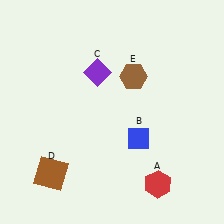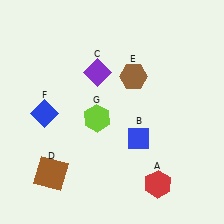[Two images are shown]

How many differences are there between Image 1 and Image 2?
There are 2 differences between the two images.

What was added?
A blue diamond (F), a lime hexagon (G) were added in Image 2.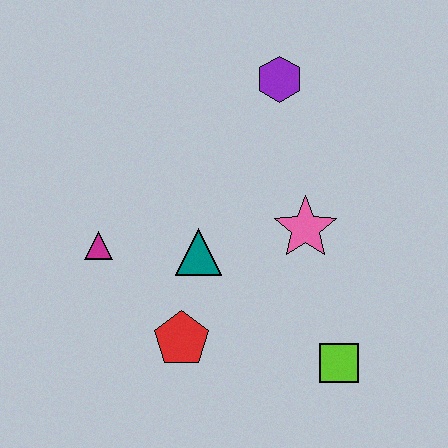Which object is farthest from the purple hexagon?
The lime square is farthest from the purple hexagon.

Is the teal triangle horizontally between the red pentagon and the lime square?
Yes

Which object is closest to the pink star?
The teal triangle is closest to the pink star.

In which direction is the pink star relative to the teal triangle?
The pink star is to the right of the teal triangle.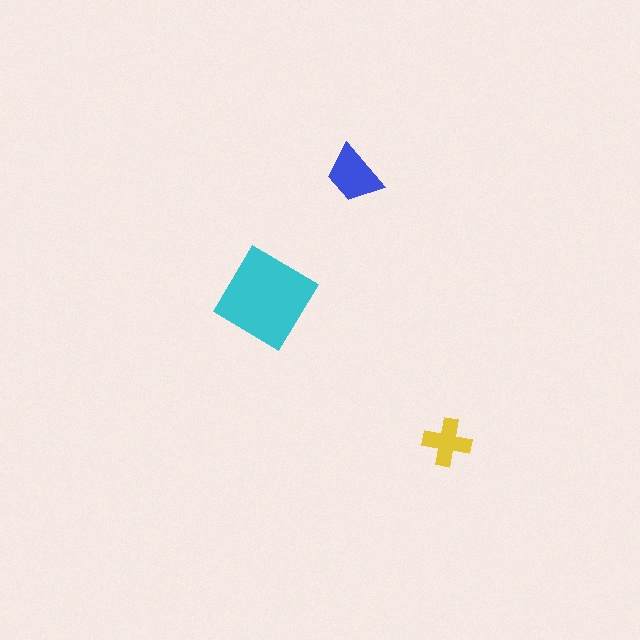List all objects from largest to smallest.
The cyan diamond, the blue trapezoid, the yellow cross.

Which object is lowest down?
The yellow cross is bottommost.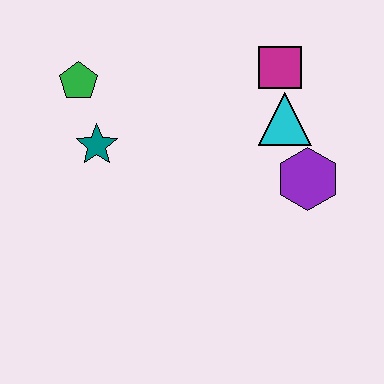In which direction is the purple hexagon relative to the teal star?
The purple hexagon is to the right of the teal star.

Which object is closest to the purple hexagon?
The cyan triangle is closest to the purple hexagon.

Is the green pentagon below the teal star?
No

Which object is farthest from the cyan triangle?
The green pentagon is farthest from the cyan triangle.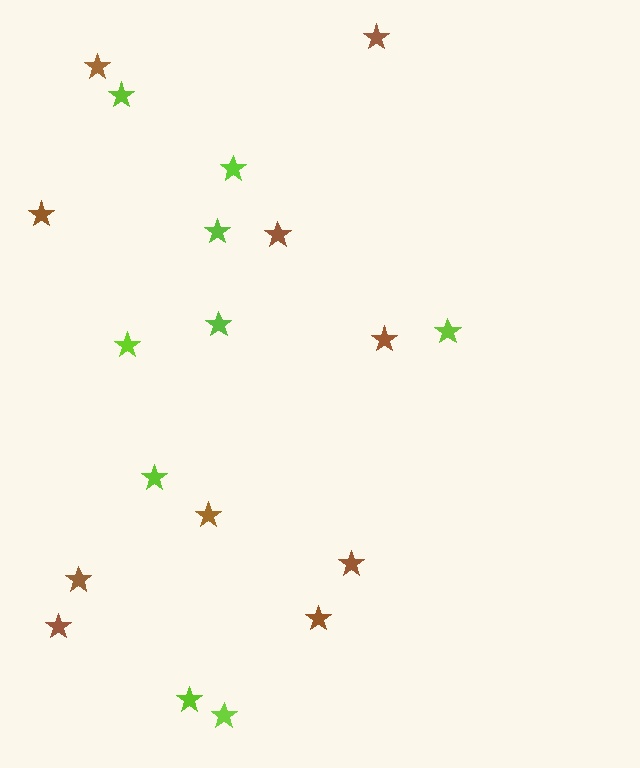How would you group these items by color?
There are 2 groups: one group of lime stars (9) and one group of brown stars (10).